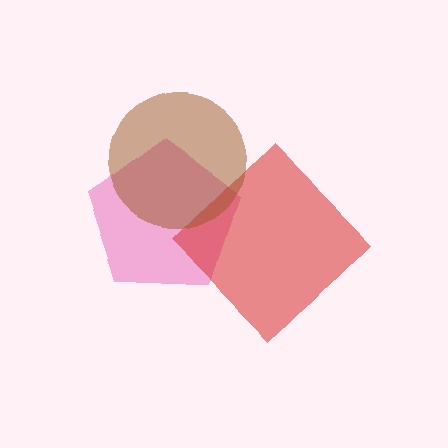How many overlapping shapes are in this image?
There are 3 overlapping shapes in the image.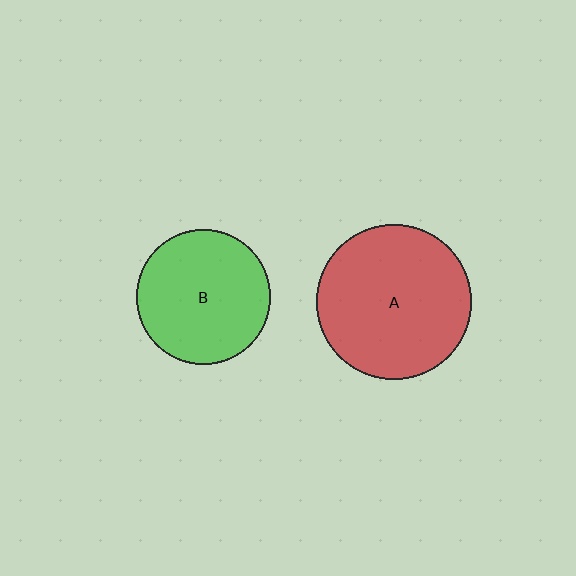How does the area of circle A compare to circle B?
Approximately 1.3 times.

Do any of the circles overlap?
No, none of the circles overlap.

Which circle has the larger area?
Circle A (red).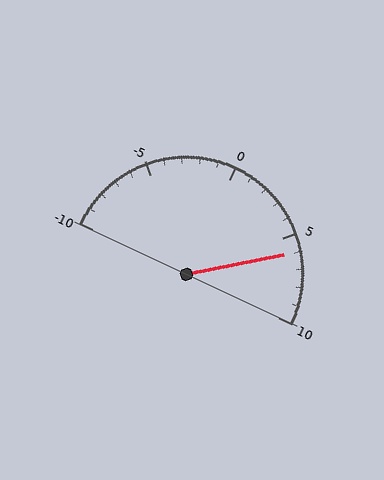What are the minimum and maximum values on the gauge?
The gauge ranges from -10 to 10.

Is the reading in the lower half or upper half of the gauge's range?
The reading is in the upper half of the range (-10 to 10).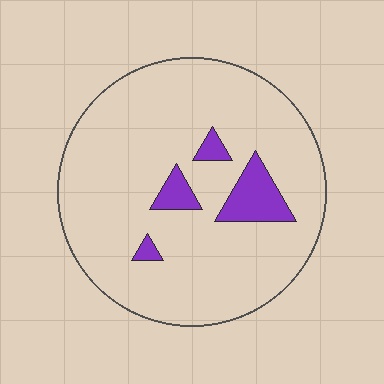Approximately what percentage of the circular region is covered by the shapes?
Approximately 10%.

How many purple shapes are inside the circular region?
4.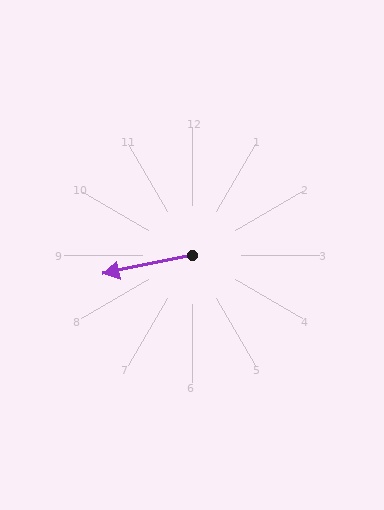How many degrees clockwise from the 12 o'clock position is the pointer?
Approximately 258 degrees.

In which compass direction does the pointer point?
West.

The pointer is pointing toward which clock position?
Roughly 9 o'clock.